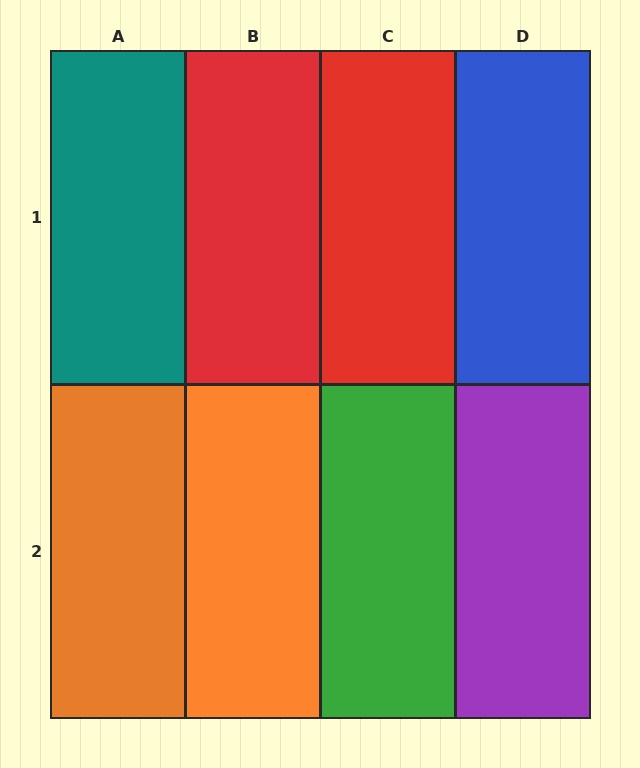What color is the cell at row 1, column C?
Red.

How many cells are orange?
2 cells are orange.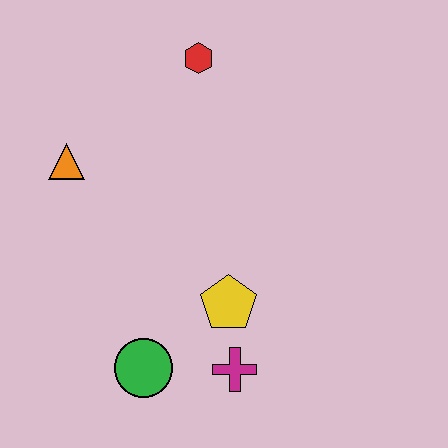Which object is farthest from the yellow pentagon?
The red hexagon is farthest from the yellow pentagon.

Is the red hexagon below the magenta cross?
No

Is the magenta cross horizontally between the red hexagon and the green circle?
No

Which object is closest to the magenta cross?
The yellow pentagon is closest to the magenta cross.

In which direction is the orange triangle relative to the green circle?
The orange triangle is above the green circle.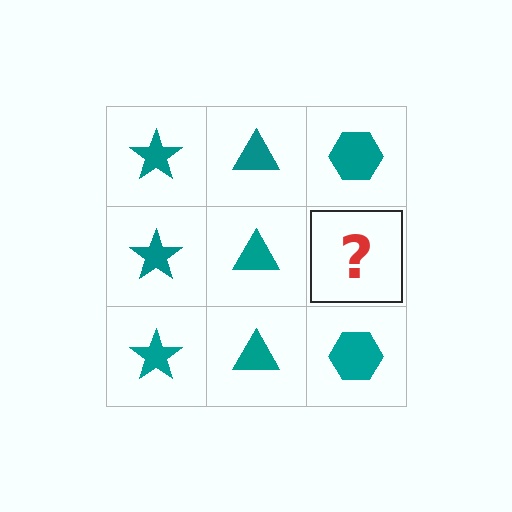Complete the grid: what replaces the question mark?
The question mark should be replaced with a teal hexagon.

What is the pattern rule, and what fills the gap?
The rule is that each column has a consistent shape. The gap should be filled with a teal hexagon.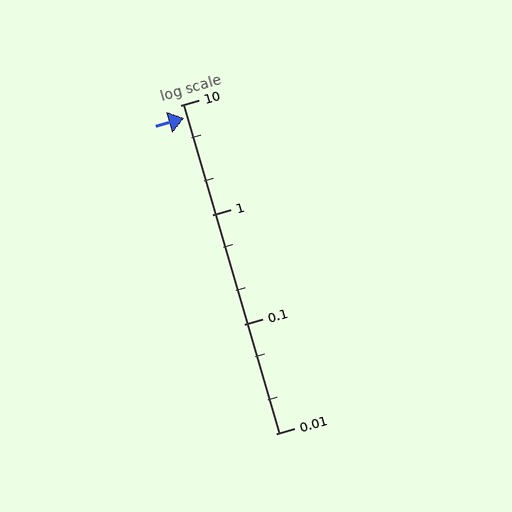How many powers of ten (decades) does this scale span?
The scale spans 3 decades, from 0.01 to 10.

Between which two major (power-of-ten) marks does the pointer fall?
The pointer is between 1 and 10.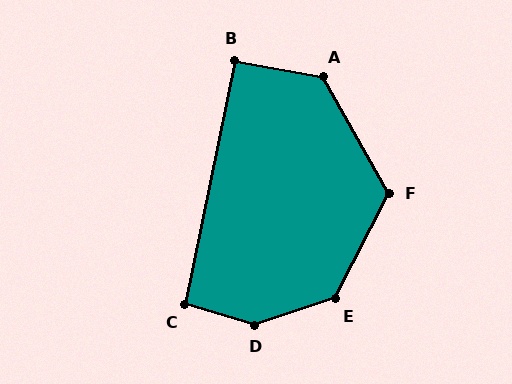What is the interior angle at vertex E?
Approximately 135 degrees (obtuse).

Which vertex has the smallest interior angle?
B, at approximately 91 degrees.